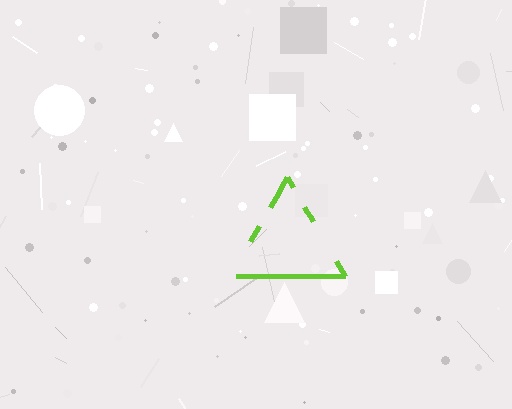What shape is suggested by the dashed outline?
The dashed outline suggests a triangle.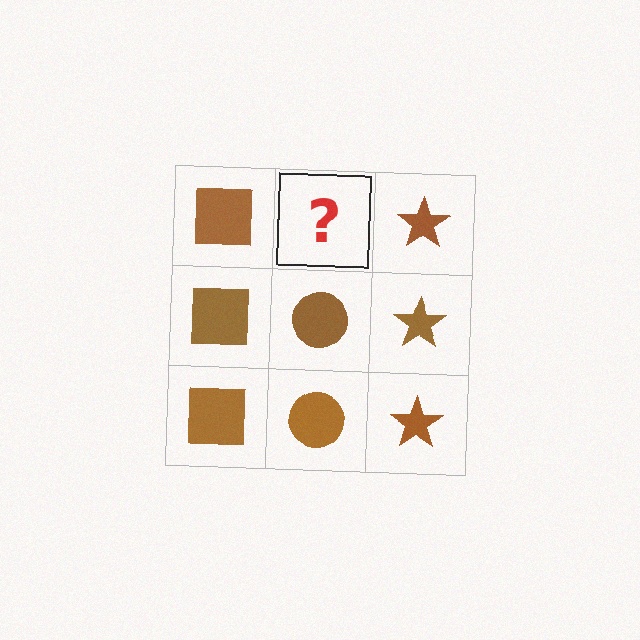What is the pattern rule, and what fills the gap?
The rule is that each column has a consistent shape. The gap should be filled with a brown circle.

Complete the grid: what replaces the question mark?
The question mark should be replaced with a brown circle.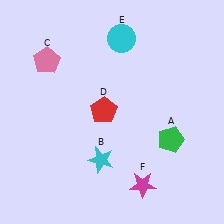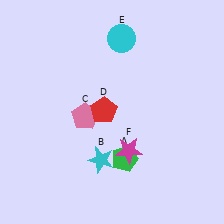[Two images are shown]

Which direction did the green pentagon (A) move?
The green pentagon (A) moved left.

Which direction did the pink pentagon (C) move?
The pink pentagon (C) moved down.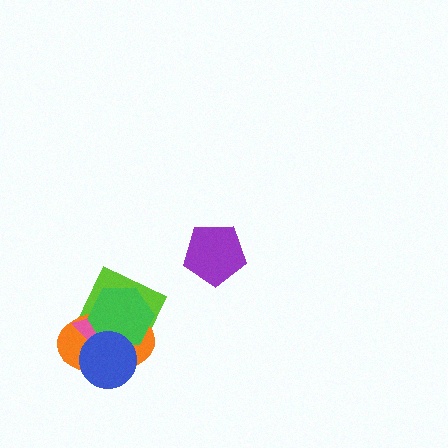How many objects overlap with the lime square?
4 objects overlap with the lime square.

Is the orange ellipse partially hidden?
Yes, it is partially covered by another shape.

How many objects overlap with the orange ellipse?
4 objects overlap with the orange ellipse.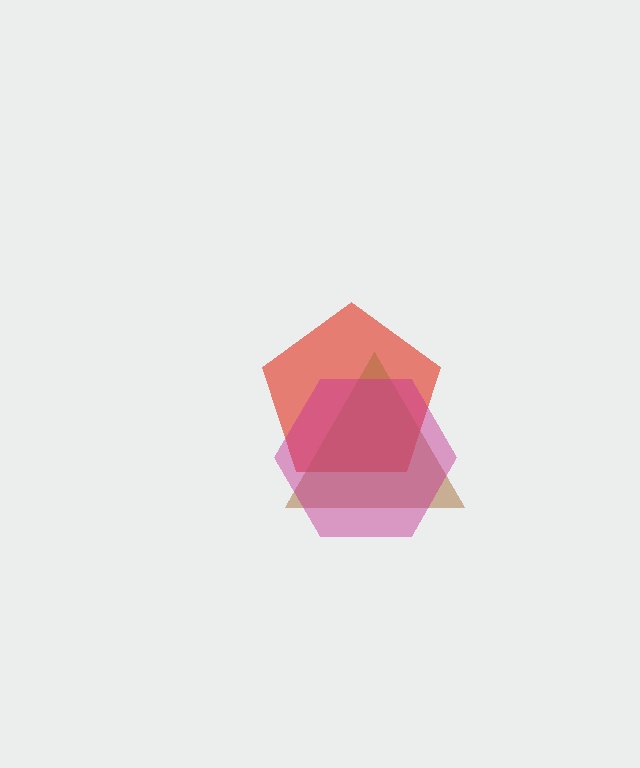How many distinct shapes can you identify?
There are 3 distinct shapes: a red pentagon, a brown triangle, a magenta hexagon.